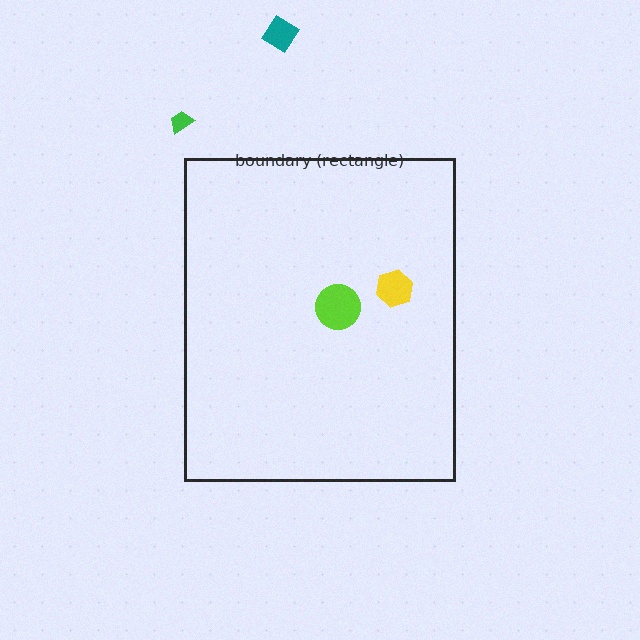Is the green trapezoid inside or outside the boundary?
Outside.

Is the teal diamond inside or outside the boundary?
Outside.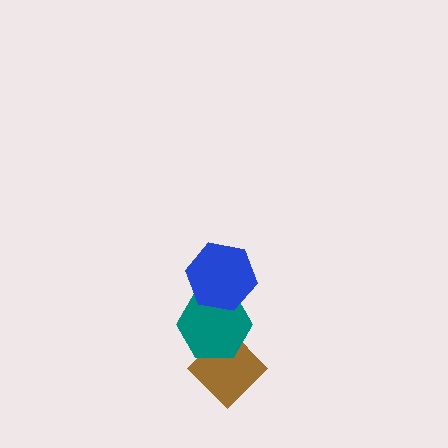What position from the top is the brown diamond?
The brown diamond is 3rd from the top.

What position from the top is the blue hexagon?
The blue hexagon is 1st from the top.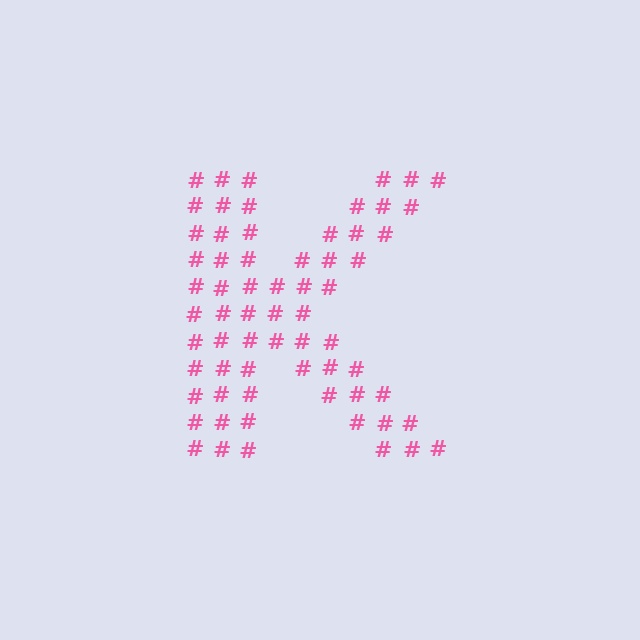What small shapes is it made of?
It is made of small hash symbols.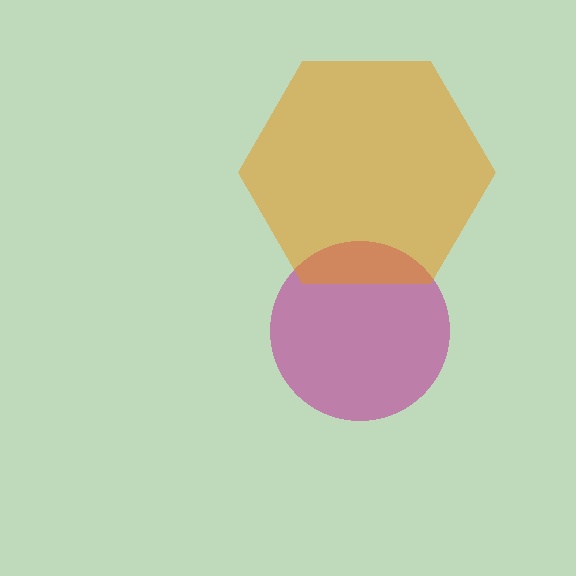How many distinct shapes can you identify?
There are 2 distinct shapes: a magenta circle, an orange hexagon.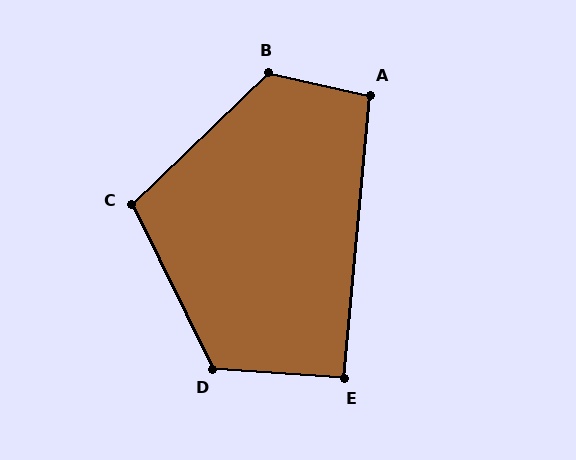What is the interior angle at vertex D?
Approximately 120 degrees (obtuse).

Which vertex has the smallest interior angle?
E, at approximately 92 degrees.